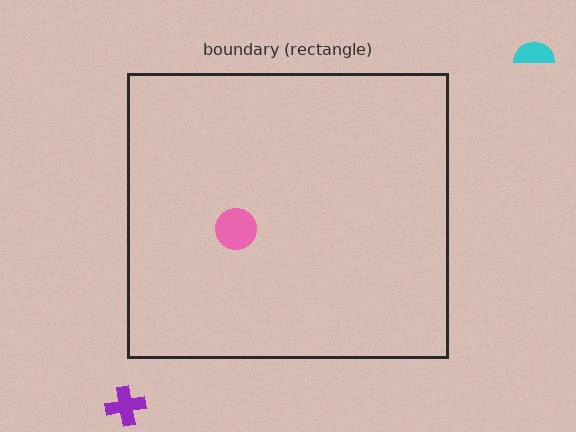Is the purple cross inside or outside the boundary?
Outside.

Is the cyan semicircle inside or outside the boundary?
Outside.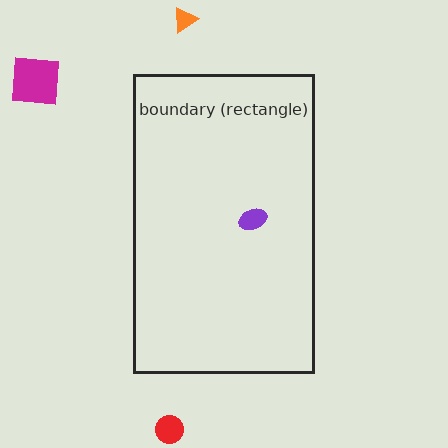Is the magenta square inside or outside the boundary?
Outside.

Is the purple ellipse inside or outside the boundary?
Inside.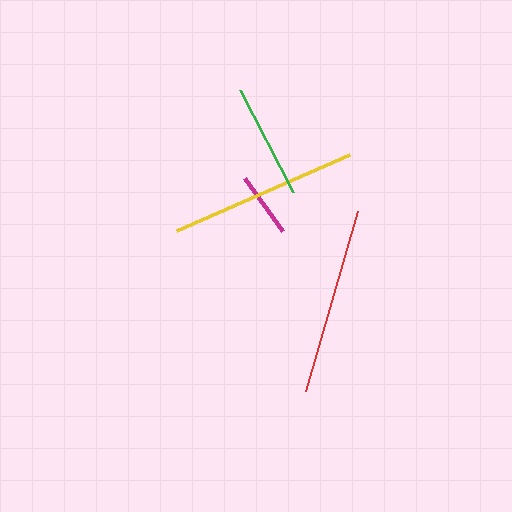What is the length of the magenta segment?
The magenta segment is approximately 65 pixels long.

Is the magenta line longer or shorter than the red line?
The red line is longer than the magenta line.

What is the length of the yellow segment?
The yellow segment is approximately 189 pixels long.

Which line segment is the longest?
The yellow line is the longest at approximately 189 pixels.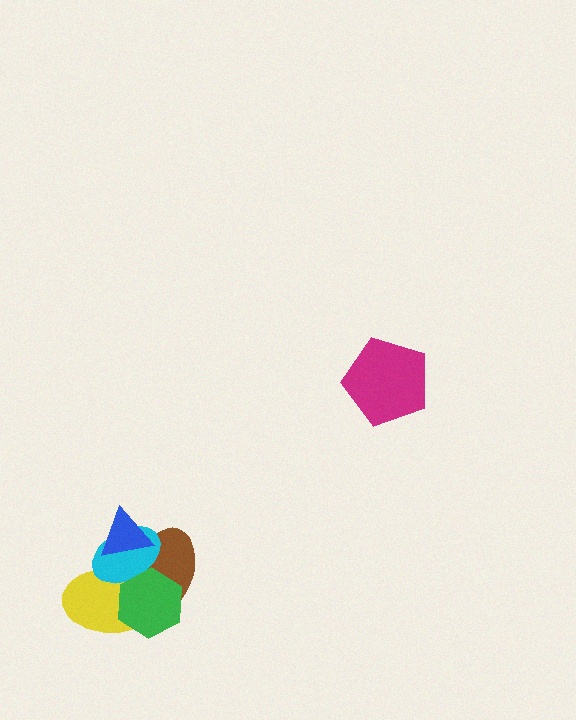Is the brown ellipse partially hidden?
Yes, it is partially covered by another shape.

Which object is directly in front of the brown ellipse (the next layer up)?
The cyan ellipse is directly in front of the brown ellipse.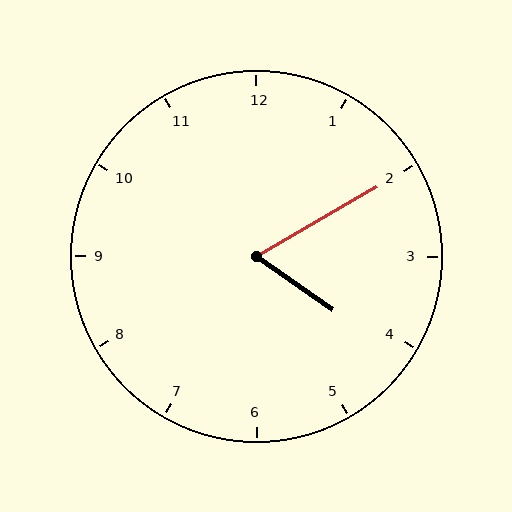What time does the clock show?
4:10.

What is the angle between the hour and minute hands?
Approximately 65 degrees.